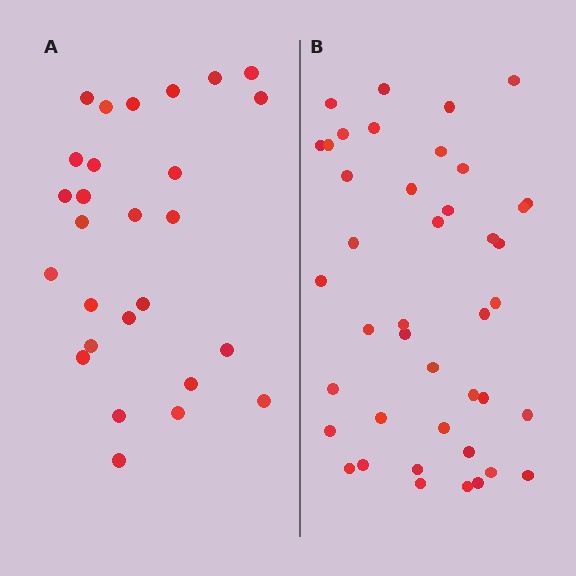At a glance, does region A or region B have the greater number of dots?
Region B (the right region) has more dots.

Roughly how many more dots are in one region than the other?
Region B has approximately 15 more dots than region A.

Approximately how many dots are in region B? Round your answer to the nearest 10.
About 40 dots. (The exact count is 42, which rounds to 40.)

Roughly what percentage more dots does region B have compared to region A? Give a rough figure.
About 55% more.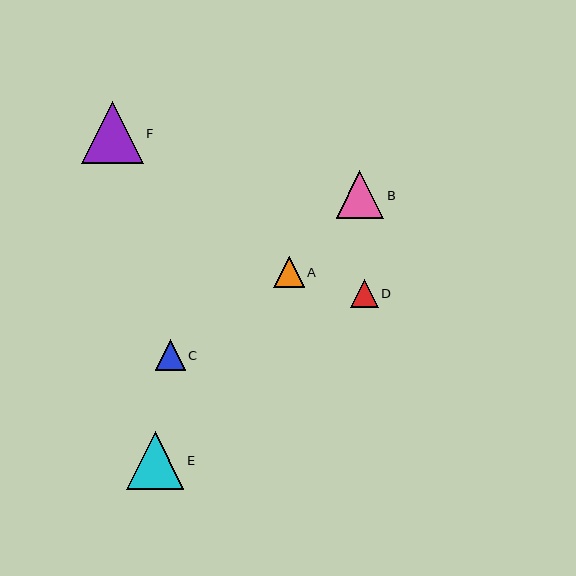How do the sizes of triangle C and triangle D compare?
Triangle C and triangle D are approximately the same size.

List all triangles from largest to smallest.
From largest to smallest: F, E, B, A, C, D.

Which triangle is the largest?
Triangle F is the largest with a size of approximately 62 pixels.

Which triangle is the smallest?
Triangle D is the smallest with a size of approximately 28 pixels.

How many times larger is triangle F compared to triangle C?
Triangle F is approximately 2.0 times the size of triangle C.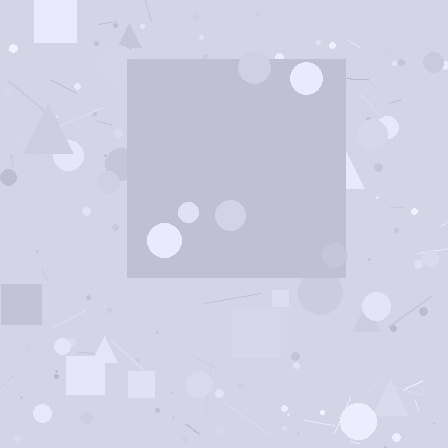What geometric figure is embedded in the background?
A square is embedded in the background.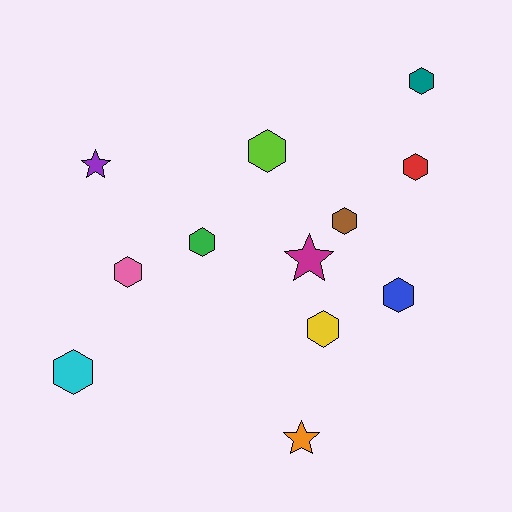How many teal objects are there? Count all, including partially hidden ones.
There is 1 teal object.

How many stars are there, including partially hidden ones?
There are 3 stars.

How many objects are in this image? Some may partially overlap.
There are 12 objects.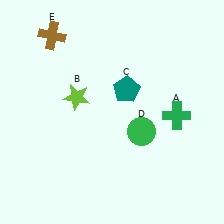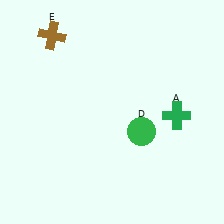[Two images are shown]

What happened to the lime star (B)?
The lime star (B) was removed in Image 2. It was in the top-left area of Image 1.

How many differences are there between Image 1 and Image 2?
There are 2 differences between the two images.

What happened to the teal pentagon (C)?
The teal pentagon (C) was removed in Image 2. It was in the top-right area of Image 1.